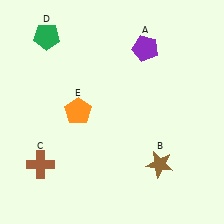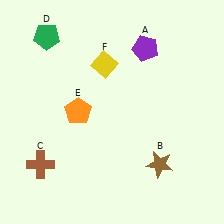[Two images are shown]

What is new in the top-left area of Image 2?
A yellow diamond (F) was added in the top-left area of Image 2.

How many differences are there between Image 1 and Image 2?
There is 1 difference between the two images.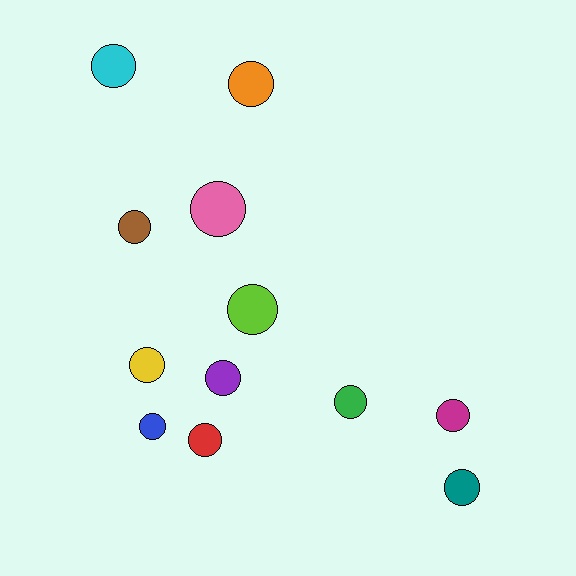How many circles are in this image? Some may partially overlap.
There are 12 circles.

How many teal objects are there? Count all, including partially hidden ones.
There is 1 teal object.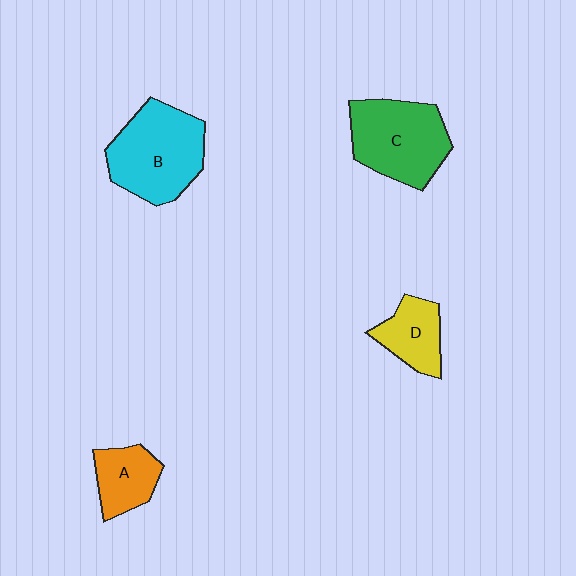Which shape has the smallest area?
Shape A (orange).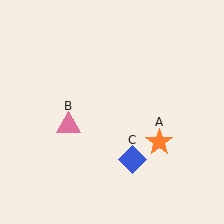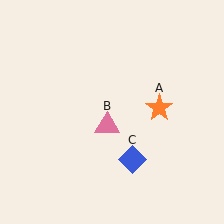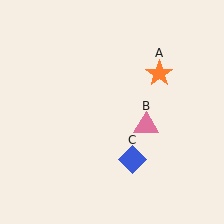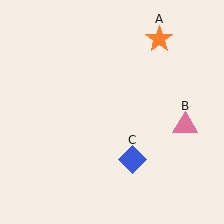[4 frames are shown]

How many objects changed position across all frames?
2 objects changed position: orange star (object A), pink triangle (object B).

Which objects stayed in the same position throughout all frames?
Blue diamond (object C) remained stationary.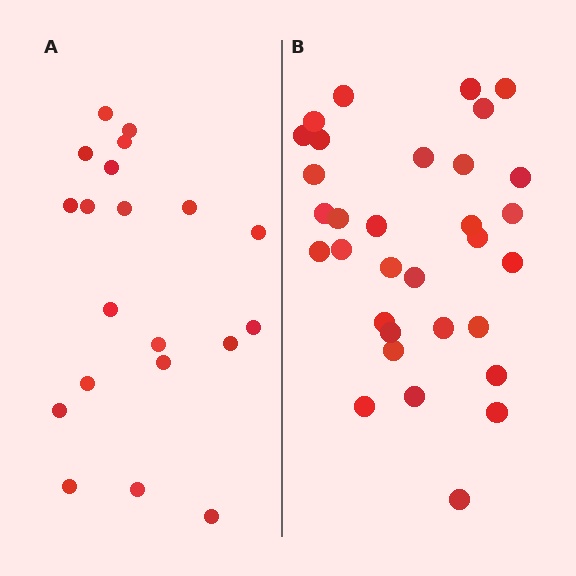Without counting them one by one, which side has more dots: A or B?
Region B (the right region) has more dots.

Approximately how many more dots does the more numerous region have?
Region B has roughly 12 or so more dots than region A.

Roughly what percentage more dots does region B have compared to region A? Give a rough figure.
About 60% more.